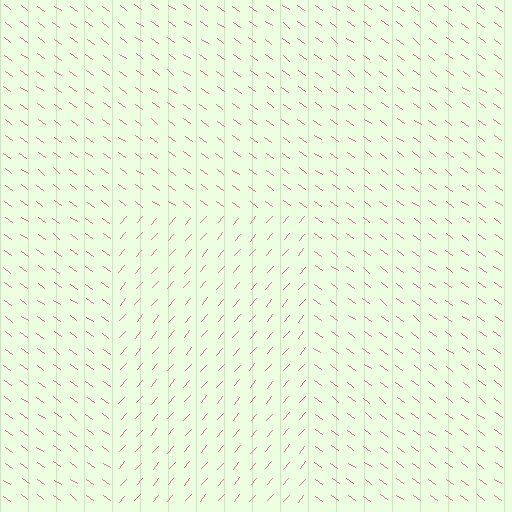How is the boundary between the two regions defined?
The boundary is defined purely by a change in line orientation (approximately 85 degrees difference). All lines are the same color and thickness.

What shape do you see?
I see a rectangle.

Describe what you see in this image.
The image is filled with small pink line segments. A rectangle region in the image has lines oriented differently from the surrounding lines, creating a visible texture boundary.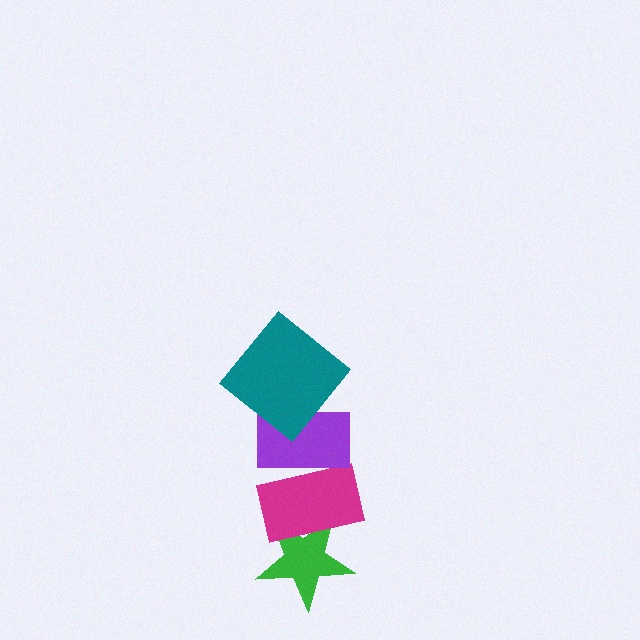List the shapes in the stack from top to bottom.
From top to bottom: the teal diamond, the purple rectangle, the magenta rectangle, the green star.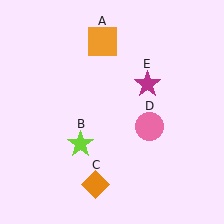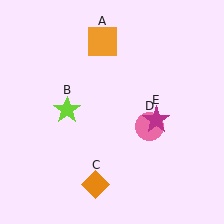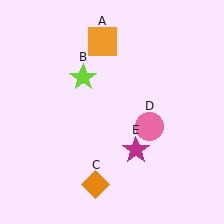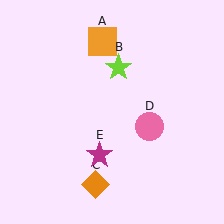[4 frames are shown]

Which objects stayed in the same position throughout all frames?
Orange square (object A) and orange diamond (object C) and pink circle (object D) remained stationary.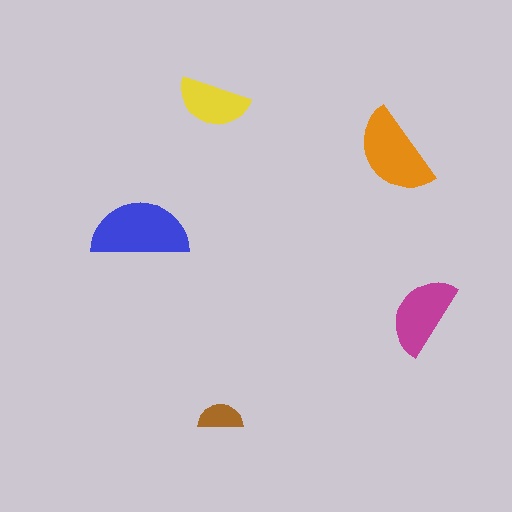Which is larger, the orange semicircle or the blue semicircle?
The blue one.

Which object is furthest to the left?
The blue semicircle is leftmost.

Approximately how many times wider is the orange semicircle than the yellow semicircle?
About 1.5 times wider.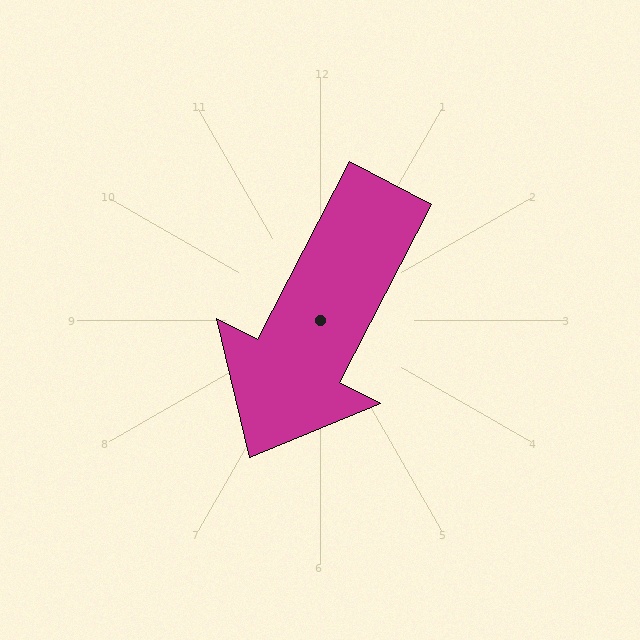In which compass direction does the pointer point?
Southwest.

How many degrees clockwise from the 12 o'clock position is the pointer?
Approximately 207 degrees.